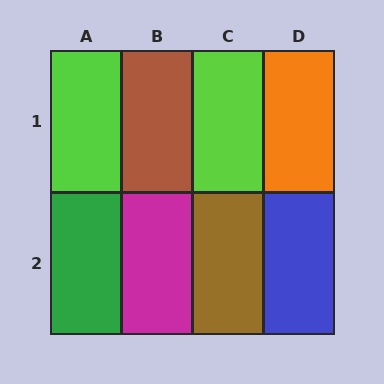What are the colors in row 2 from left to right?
Green, magenta, brown, blue.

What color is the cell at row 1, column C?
Lime.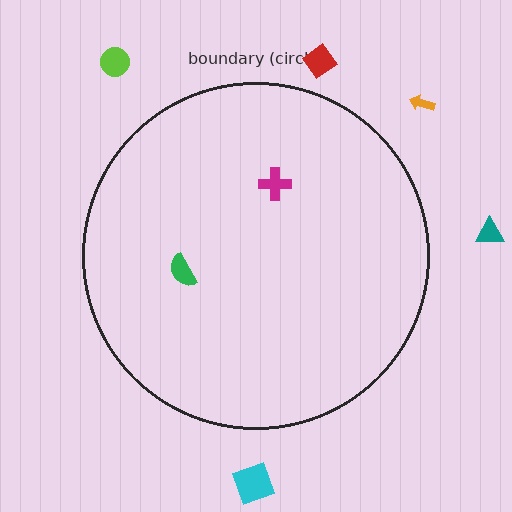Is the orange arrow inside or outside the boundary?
Outside.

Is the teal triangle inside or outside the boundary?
Outside.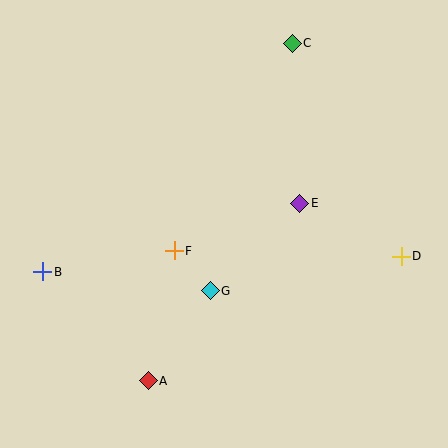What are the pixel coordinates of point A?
Point A is at (148, 381).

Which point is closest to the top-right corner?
Point C is closest to the top-right corner.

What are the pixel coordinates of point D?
Point D is at (401, 256).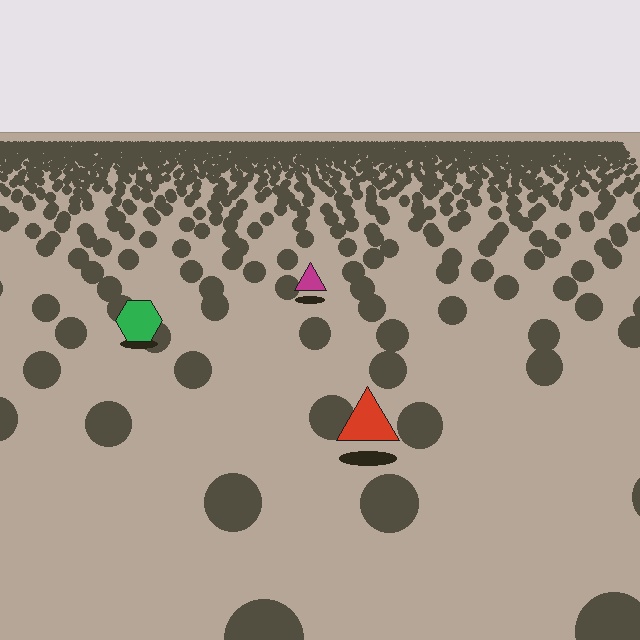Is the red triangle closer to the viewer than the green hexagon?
Yes. The red triangle is closer — you can tell from the texture gradient: the ground texture is coarser near it.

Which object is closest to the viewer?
The red triangle is closest. The texture marks near it are larger and more spread out.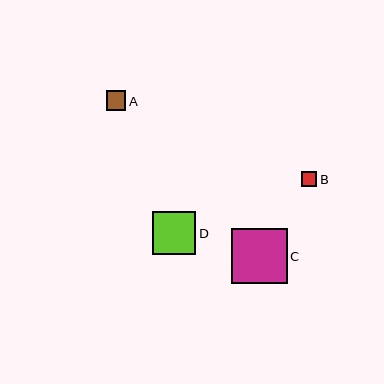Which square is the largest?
Square C is the largest with a size of approximately 55 pixels.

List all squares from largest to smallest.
From largest to smallest: C, D, A, B.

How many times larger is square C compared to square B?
Square C is approximately 3.6 times the size of square B.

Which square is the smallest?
Square B is the smallest with a size of approximately 15 pixels.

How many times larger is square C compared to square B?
Square C is approximately 3.6 times the size of square B.